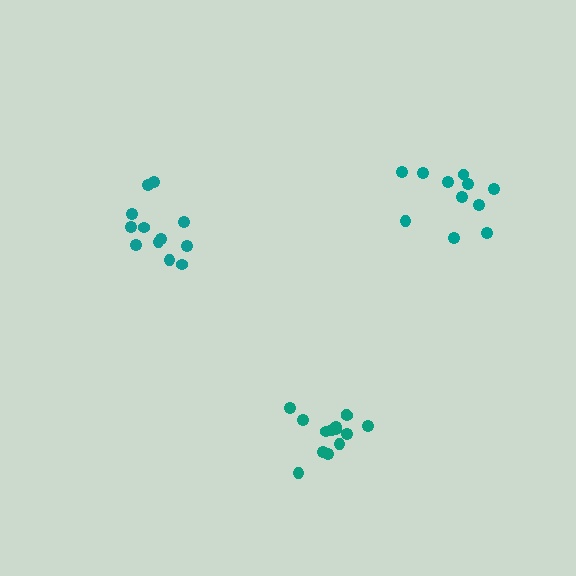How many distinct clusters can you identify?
There are 3 distinct clusters.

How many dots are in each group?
Group 1: 12 dots, Group 2: 14 dots, Group 3: 11 dots (37 total).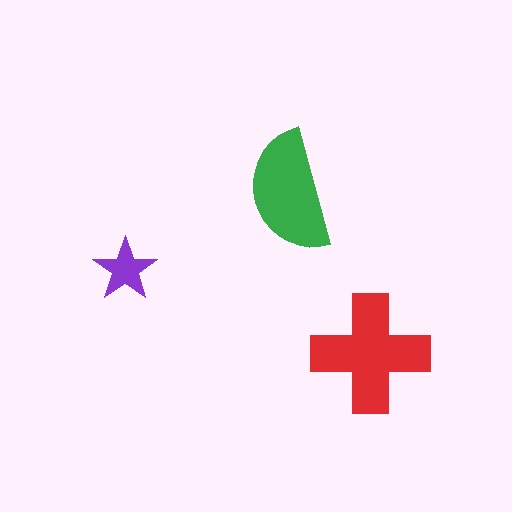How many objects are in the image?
There are 3 objects in the image.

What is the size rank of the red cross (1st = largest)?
1st.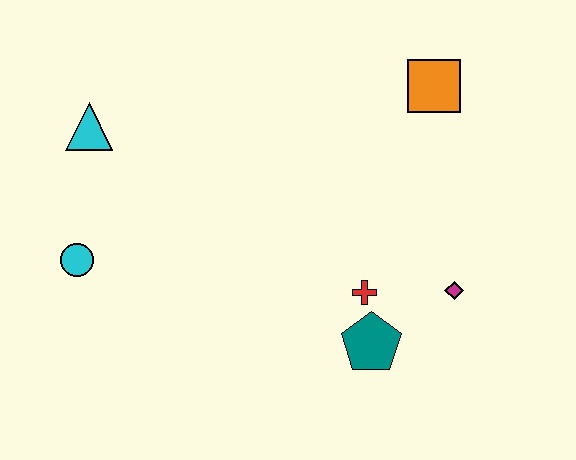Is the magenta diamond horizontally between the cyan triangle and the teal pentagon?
No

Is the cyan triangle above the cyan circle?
Yes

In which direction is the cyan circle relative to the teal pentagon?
The cyan circle is to the left of the teal pentagon.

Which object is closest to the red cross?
The teal pentagon is closest to the red cross.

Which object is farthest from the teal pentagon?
The cyan triangle is farthest from the teal pentagon.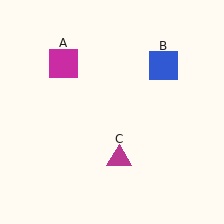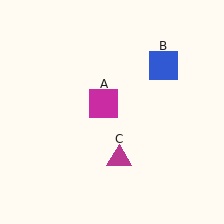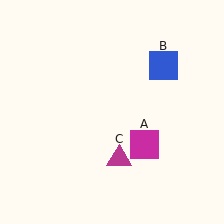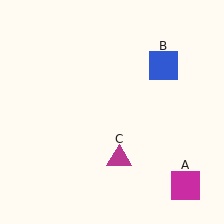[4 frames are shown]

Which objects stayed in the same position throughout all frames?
Blue square (object B) and magenta triangle (object C) remained stationary.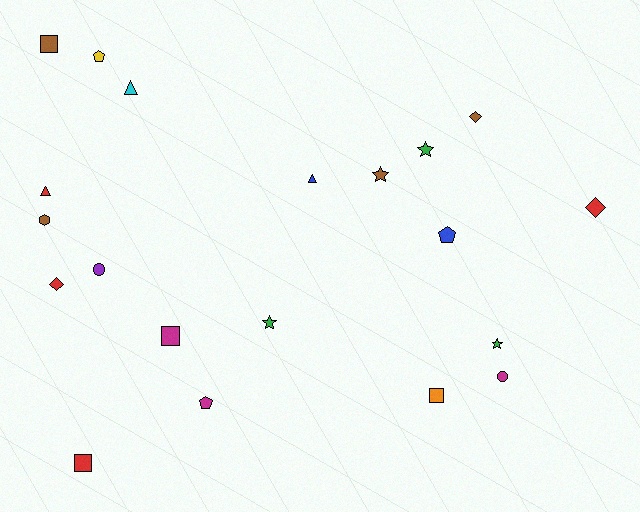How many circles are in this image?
There are 2 circles.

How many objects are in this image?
There are 20 objects.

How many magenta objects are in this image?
There are 3 magenta objects.